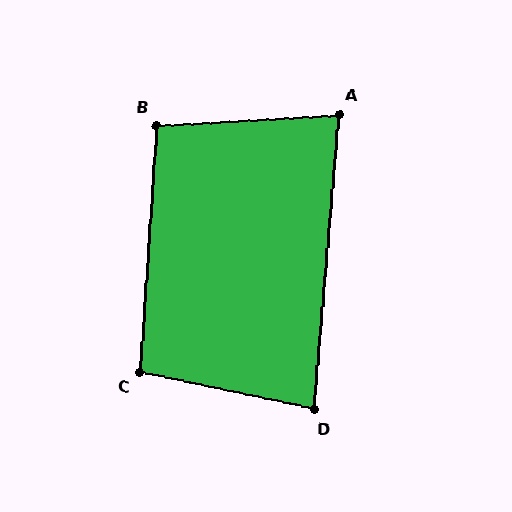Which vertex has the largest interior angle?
C, at approximately 98 degrees.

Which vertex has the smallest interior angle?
A, at approximately 82 degrees.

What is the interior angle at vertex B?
Approximately 97 degrees (obtuse).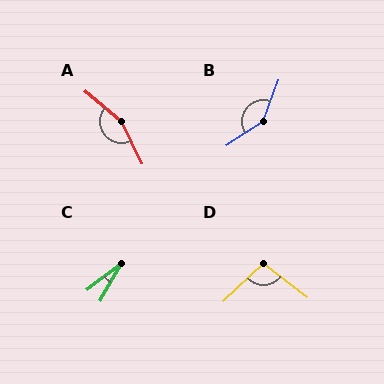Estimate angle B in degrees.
Approximately 143 degrees.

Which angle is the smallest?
C, at approximately 23 degrees.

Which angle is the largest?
A, at approximately 156 degrees.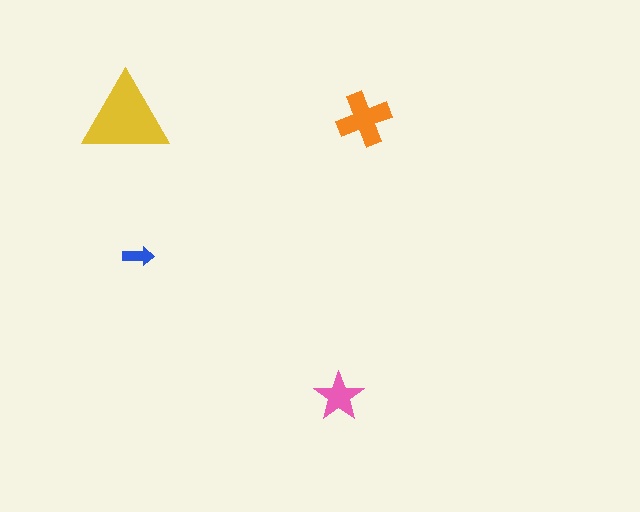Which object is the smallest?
The blue arrow.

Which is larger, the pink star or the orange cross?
The orange cross.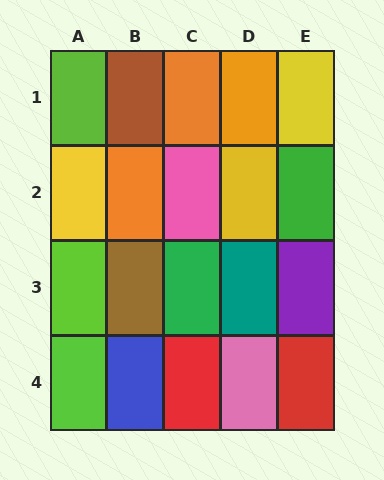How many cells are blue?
1 cell is blue.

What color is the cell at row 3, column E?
Purple.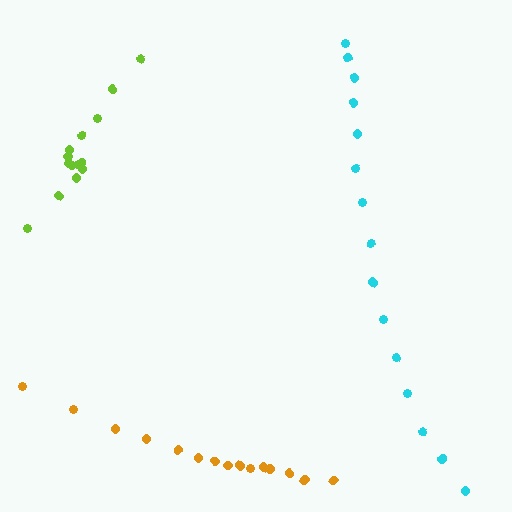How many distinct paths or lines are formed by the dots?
There are 3 distinct paths.